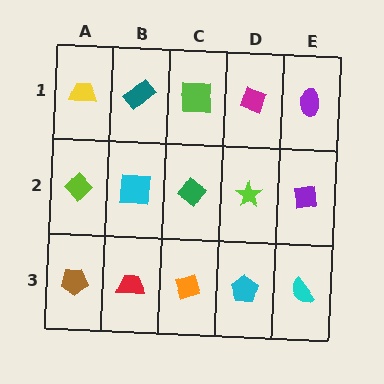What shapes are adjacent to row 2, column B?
A teal rectangle (row 1, column B), a red trapezoid (row 3, column B), a lime diamond (row 2, column A), a green diamond (row 2, column C).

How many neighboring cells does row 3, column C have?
3.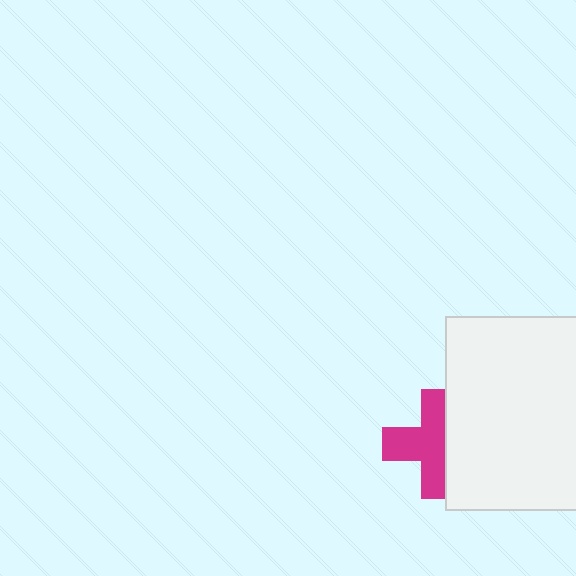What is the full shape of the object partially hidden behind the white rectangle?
The partially hidden object is a magenta cross.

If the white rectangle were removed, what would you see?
You would see the complete magenta cross.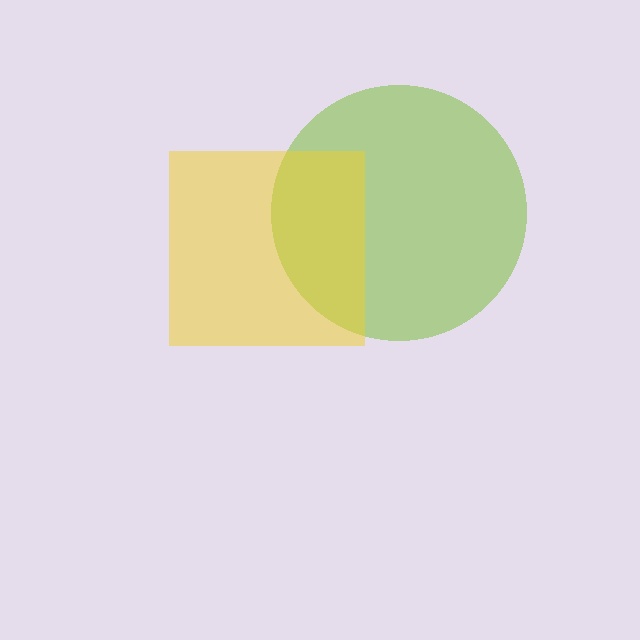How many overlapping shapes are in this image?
There are 2 overlapping shapes in the image.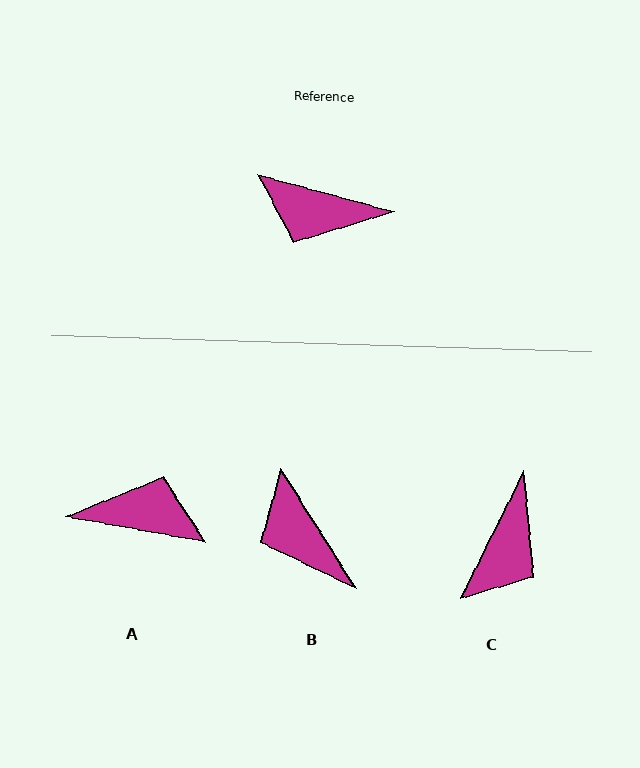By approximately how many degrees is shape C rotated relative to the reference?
Approximately 79 degrees counter-clockwise.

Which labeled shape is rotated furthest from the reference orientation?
A, about 175 degrees away.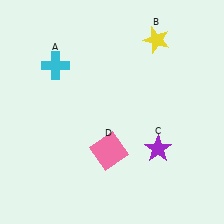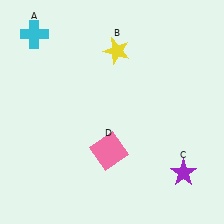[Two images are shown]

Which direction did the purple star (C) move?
The purple star (C) moved right.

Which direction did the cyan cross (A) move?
The cyan cross (A) moved up.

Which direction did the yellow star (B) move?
The yellow star (B) moved left.